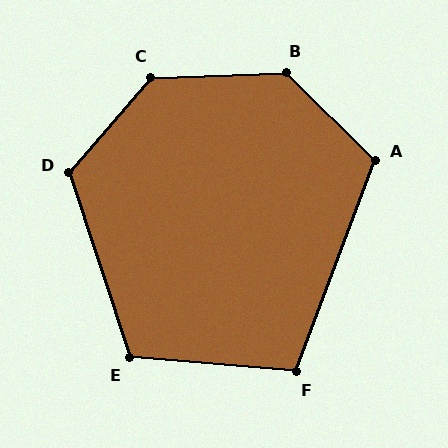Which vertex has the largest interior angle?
B, at approximately 133 degrees.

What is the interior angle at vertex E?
Approximately 113 degrees (obtuse).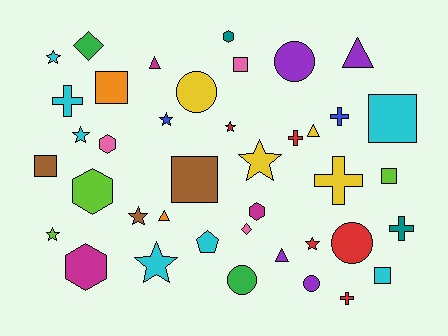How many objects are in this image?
There are 40 objects.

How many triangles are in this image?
There are 5 triangles.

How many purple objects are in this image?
There are 4 purple objects.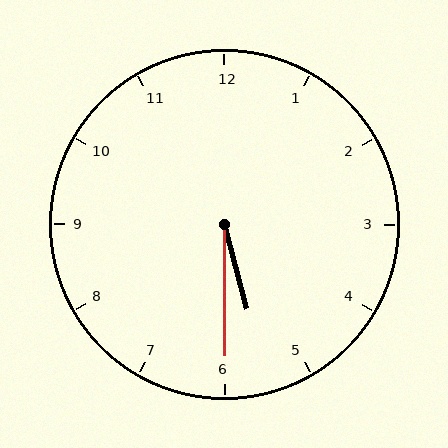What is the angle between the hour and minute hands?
Approximately 15 degrees.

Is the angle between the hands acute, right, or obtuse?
It is acute.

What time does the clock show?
5:30.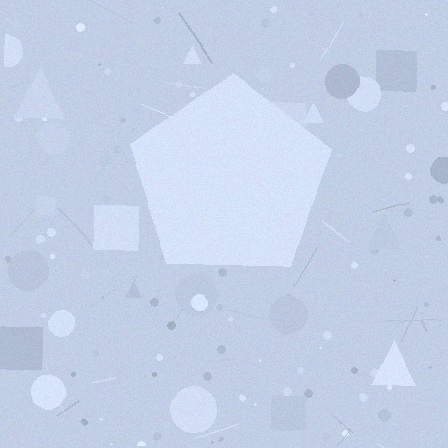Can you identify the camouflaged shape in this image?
The camouflaged shape is a pentagon.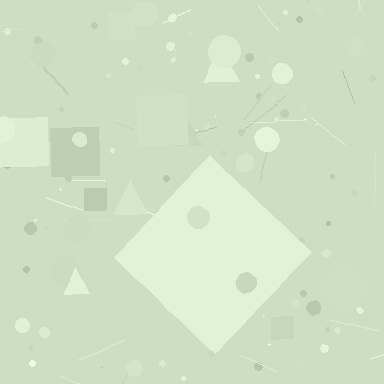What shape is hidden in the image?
A diamond is hidden in the image.